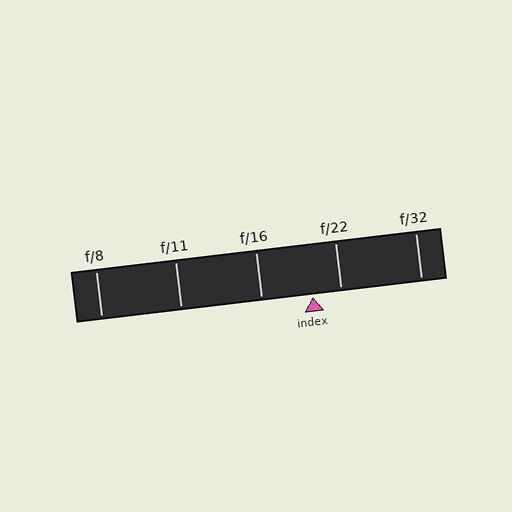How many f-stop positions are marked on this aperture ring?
There are 5 f-stop positions marked.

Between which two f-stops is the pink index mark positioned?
The index mark is between f/16 and f/22.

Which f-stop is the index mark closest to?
The index mark is closest to f/22.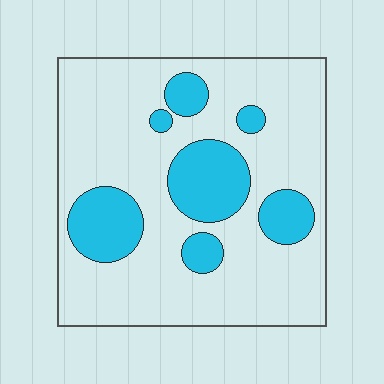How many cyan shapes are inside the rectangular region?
7.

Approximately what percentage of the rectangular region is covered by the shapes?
Approximately 25%.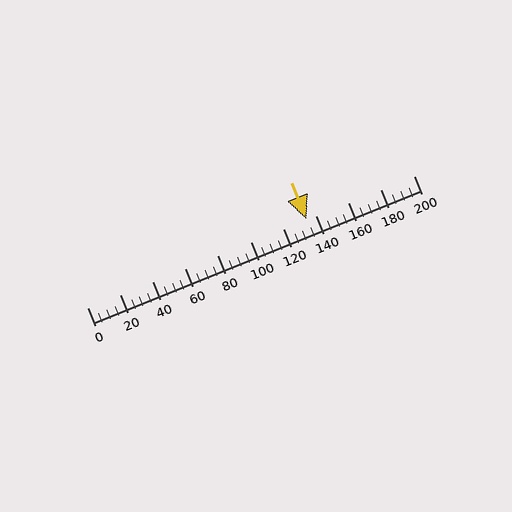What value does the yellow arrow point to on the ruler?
The yellow arrow points to approximately 134.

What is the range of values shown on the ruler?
The ruler shows values from 0 to 200.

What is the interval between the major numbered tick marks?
The major tick marks are spaced 20 units apart.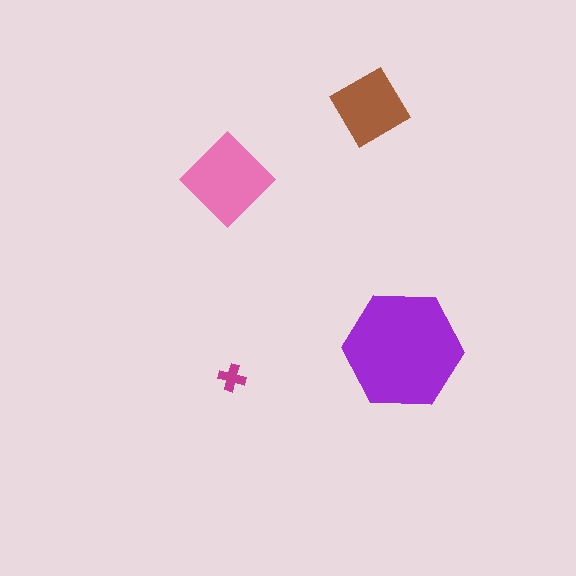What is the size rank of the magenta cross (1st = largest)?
4th.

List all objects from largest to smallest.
The purple hexagon, the pink diamond, the brown diamond, the magenta cross.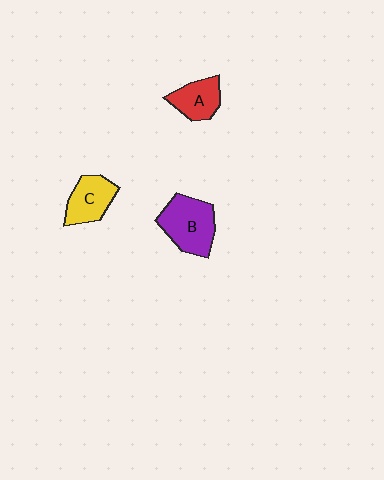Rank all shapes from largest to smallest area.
From largest to smallest: B (purple), C (yellow), A (red).